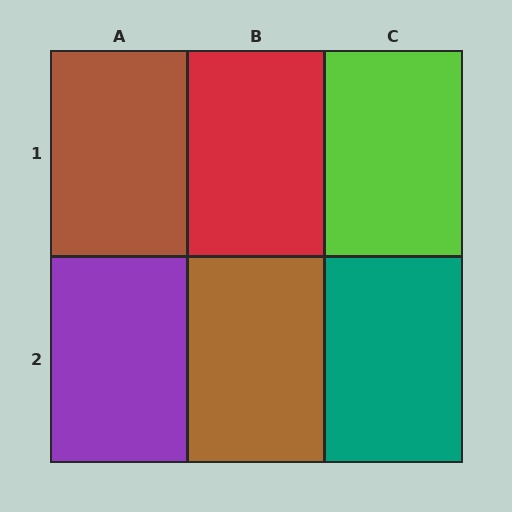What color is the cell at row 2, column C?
Teal.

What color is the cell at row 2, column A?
Purple.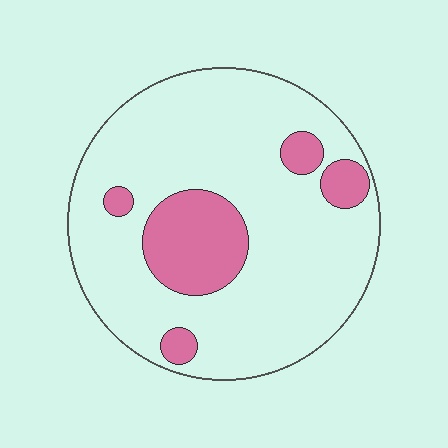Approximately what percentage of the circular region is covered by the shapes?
Approximately 20%.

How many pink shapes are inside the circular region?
5.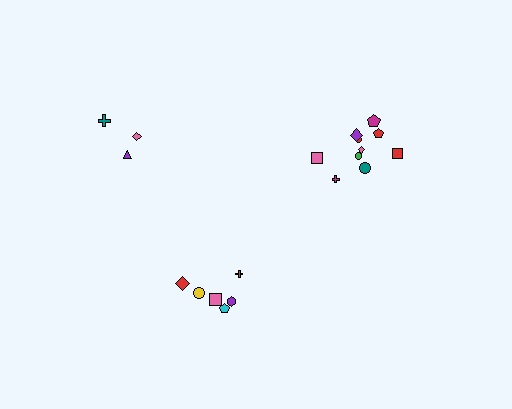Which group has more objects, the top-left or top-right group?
The top-right group.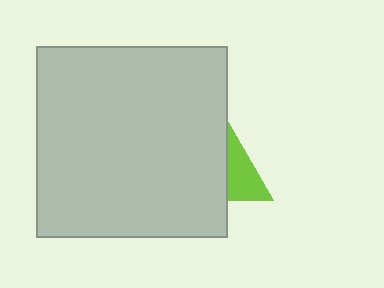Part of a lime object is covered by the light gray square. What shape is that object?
It is a triangle.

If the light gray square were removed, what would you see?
You would see the complete lime triangle.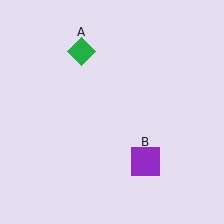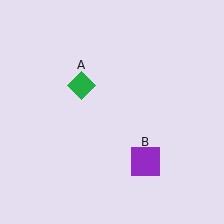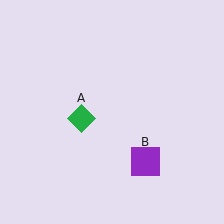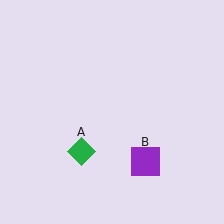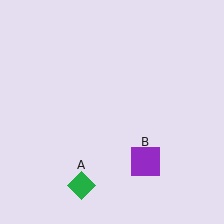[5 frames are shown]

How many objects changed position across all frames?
1 object changed position: green diamond (object A).